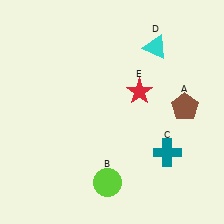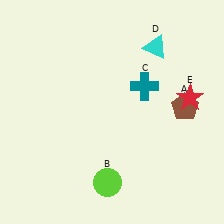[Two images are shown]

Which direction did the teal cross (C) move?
The teal cross (C) moved up.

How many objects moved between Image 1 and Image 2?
2 objects moved between the two images.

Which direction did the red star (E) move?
The red star (E) moved right.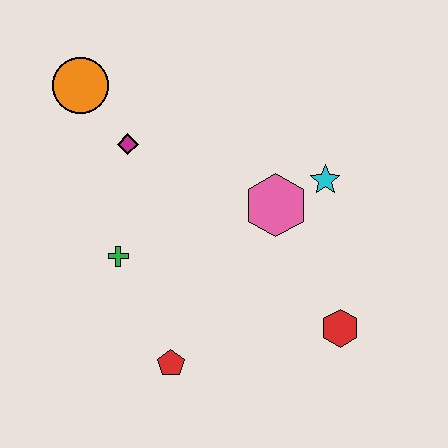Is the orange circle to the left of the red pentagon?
Yes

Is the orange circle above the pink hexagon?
Yes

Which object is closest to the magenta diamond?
The orange circle is closest to the magenta diamond.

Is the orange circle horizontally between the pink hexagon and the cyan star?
No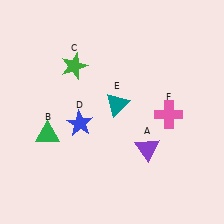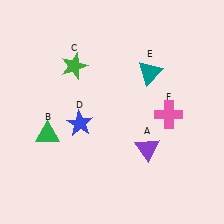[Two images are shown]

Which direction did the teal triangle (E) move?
The teal triangle (E) moved right.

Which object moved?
The teal triangle (E) moved right.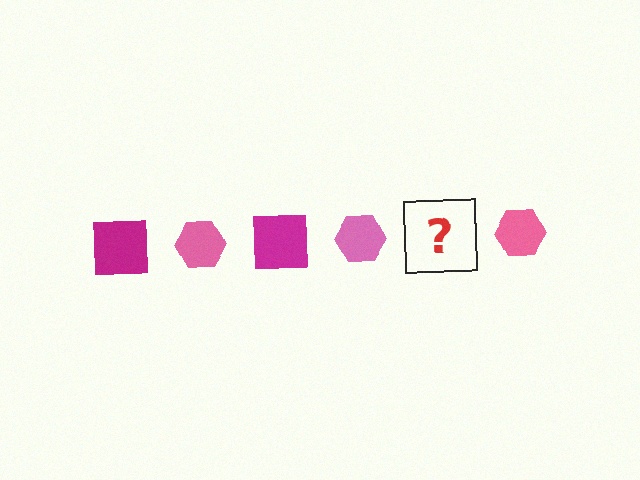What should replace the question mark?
The question mark should be replaced with a magenta square.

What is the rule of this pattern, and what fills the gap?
The rule is that the pattern alternates between magenta square and pink hexagon. The gap should be filled with a magenta square.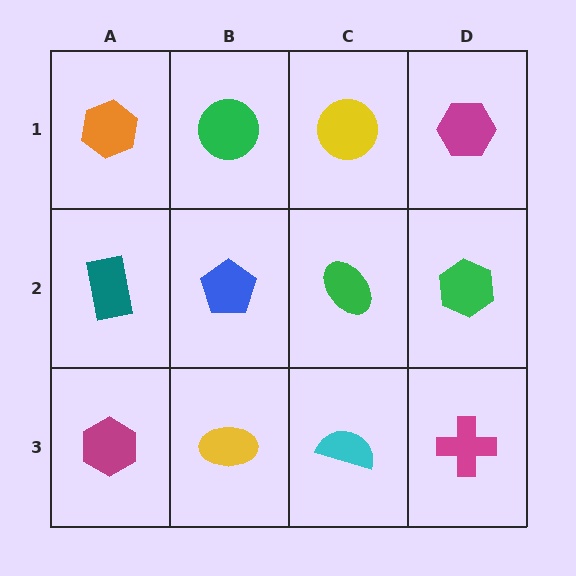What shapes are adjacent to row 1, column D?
A green hexagon (row 2, column D), a yellow circle (row 1, column C).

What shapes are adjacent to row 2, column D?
A magenta hexagon (row 1, column D), a magenta cross (row 3, column D), a green ellipse (row 2, column C).